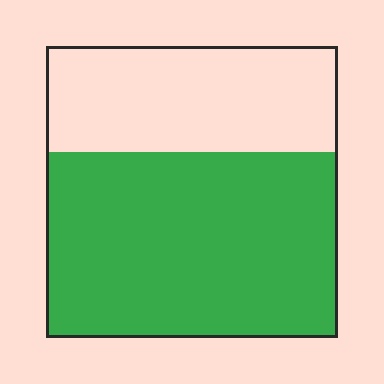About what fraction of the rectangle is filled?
About five eighths (5/8).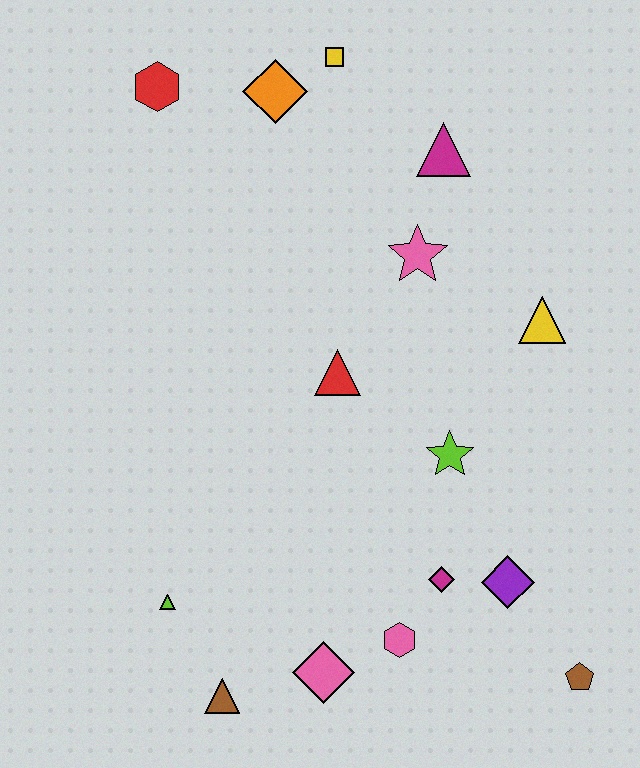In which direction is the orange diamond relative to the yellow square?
The orange diamond is to the left of the yellow square.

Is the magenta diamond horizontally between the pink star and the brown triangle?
No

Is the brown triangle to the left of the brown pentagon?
Yes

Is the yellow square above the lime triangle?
Yes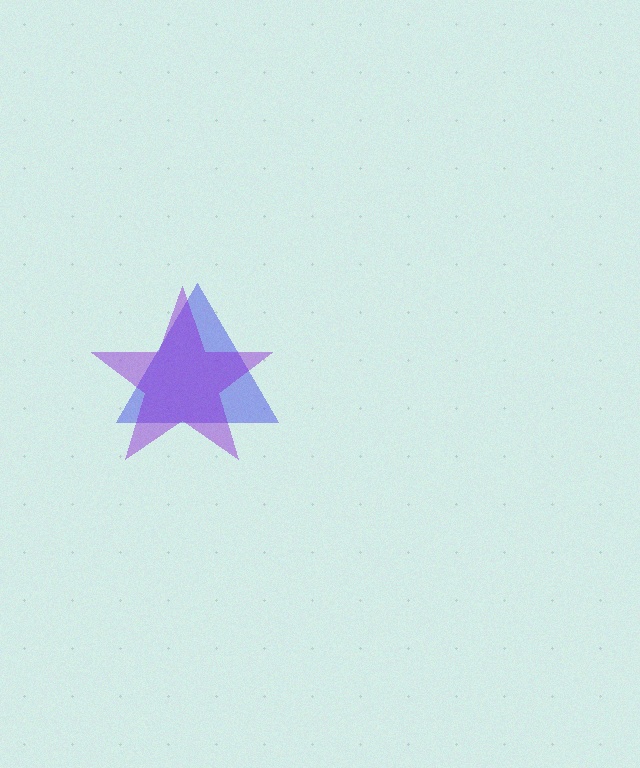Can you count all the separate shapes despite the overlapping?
Yes, there are 2 separate shapes.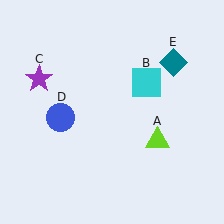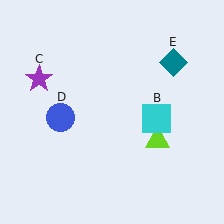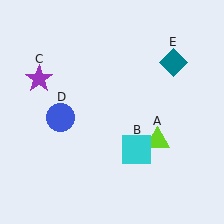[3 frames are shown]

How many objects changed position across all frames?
1 object changed position: cyan square (object B).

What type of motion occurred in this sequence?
The cyan square (object B) rotated clockwise around the center of the scene.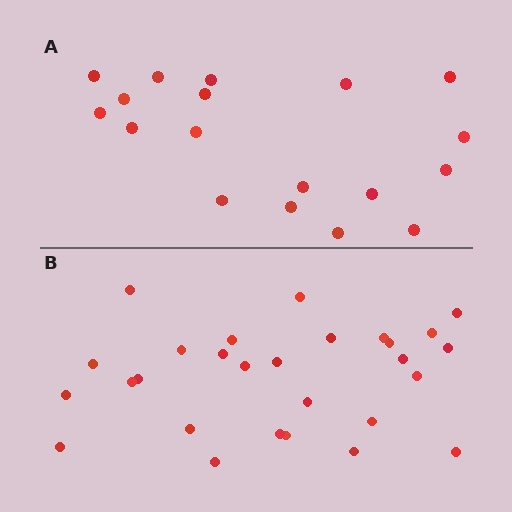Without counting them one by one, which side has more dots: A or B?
Region B (the bottom region) has more dots.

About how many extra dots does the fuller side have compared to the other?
Region B has roughly 10 or so more dots than region A.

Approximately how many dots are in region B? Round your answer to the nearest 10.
About 30 dots. (The exact count is 28, which rounds to 30.)